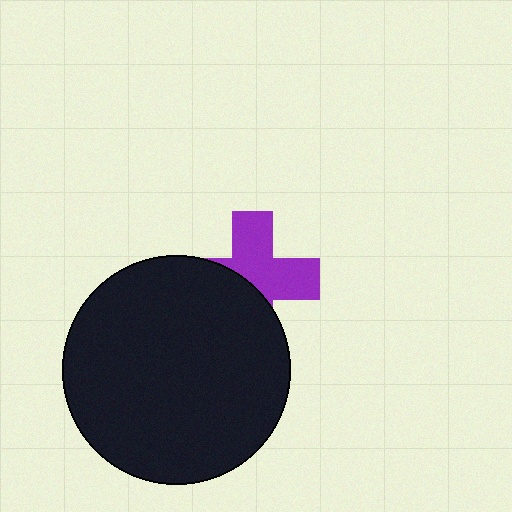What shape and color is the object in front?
The object in front is a black circle.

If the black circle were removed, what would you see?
You would see the complete purple cross.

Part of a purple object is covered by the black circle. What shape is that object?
It is a cross.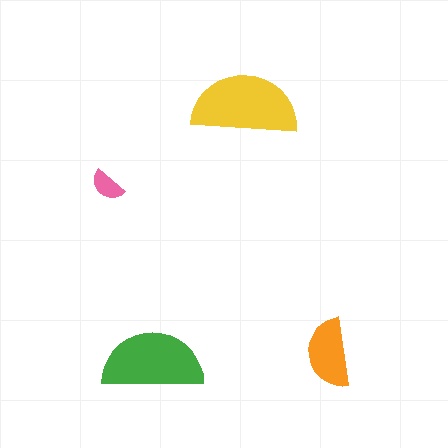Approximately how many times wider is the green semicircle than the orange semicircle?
About 1.5 times wider.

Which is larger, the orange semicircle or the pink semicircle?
The orange one.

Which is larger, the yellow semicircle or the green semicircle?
The yellow one.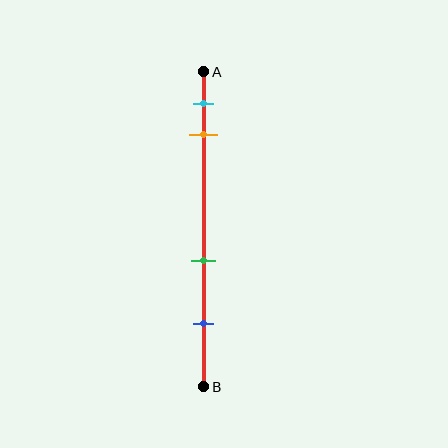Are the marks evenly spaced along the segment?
No, the marks are not evenly spaced.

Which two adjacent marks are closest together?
The cyan and orange marks are the closest adjacent pair.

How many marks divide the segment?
There are 4 marks dividing the segment.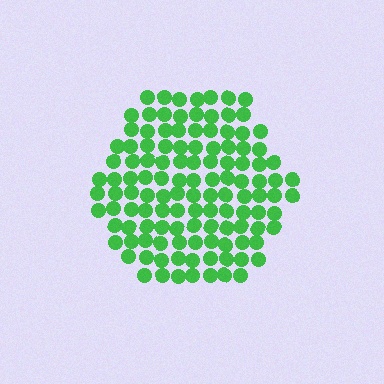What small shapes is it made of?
It is made of small circles.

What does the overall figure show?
The overall figure shows a hexagon.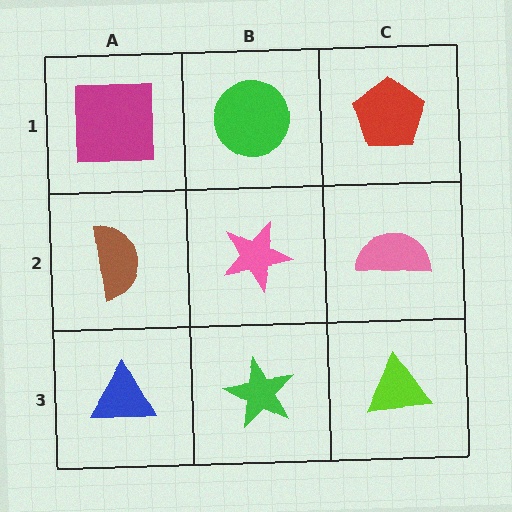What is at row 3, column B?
A green star.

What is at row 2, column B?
A pink star.